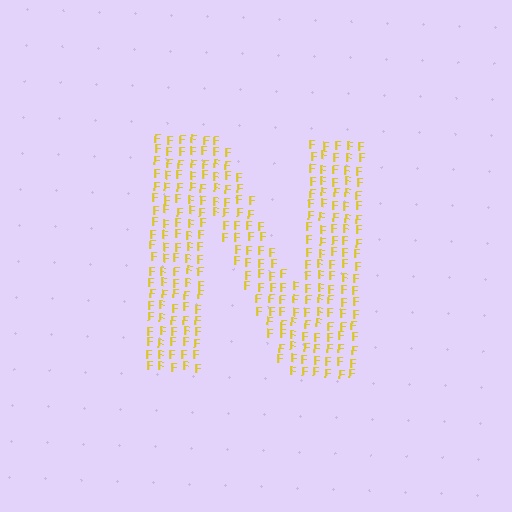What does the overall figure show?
The overall figure shows the letter N.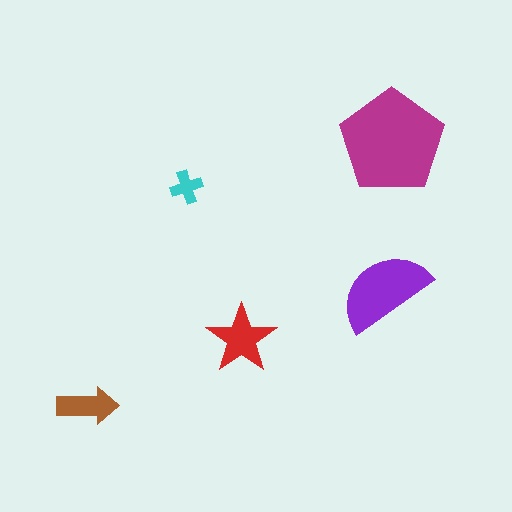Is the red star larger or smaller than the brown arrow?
Larger.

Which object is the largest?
The magenta pentagon.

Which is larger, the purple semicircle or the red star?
The purple semicircle.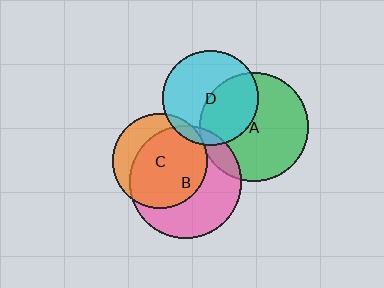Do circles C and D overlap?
Yes.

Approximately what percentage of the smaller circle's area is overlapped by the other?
Approximately 5%.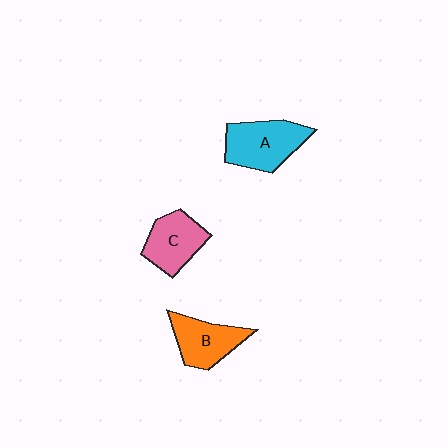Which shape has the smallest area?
Shape C (pink).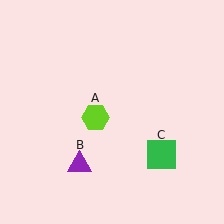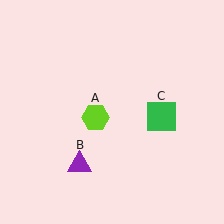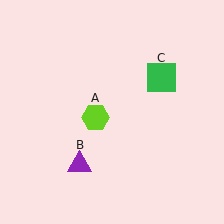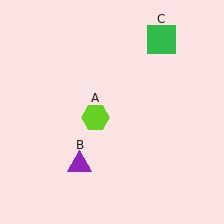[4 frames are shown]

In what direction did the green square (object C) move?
The green square (object C) moved up.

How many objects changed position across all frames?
1 object changed position: green square (object C).